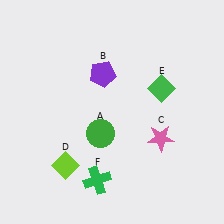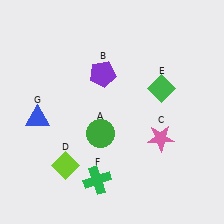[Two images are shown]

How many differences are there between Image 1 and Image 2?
There is 1 difference between the two images.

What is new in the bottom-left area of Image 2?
A blue triangle (G) was added in the bottom-left area of Image 2.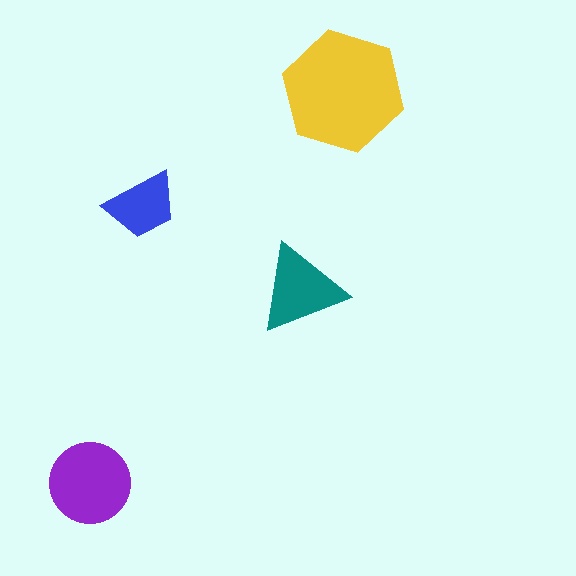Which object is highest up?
The yellow hexagon is topmost.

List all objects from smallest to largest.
The blue trapezoid, the teal triangle, the purple circle, the yellow hexagon.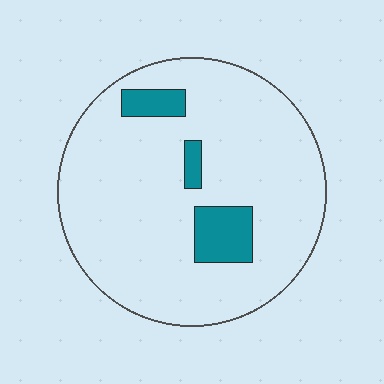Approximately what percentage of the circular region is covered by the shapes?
Approximately 10%.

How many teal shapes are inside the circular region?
3.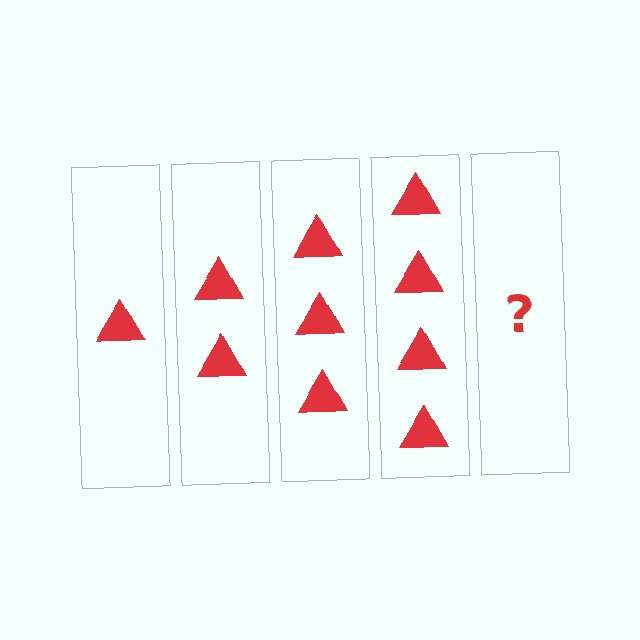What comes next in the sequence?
The next element should be 5 triangles.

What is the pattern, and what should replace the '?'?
The pattern is that each step adds one more triangle. The '?' should be 5 triangles.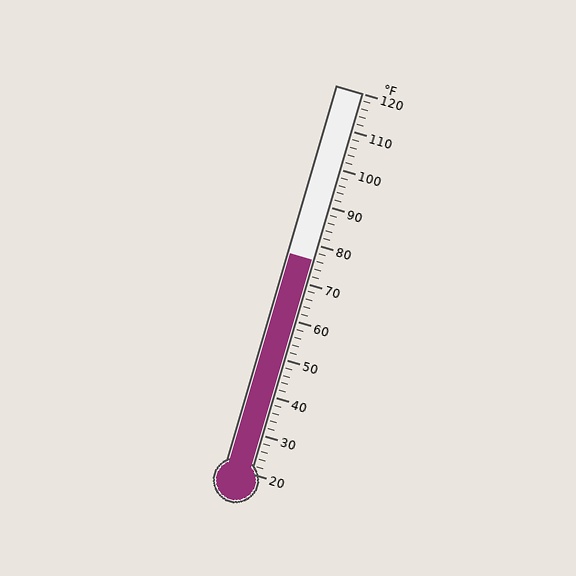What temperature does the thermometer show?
The thermometer shows approximately 76°F.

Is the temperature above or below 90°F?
The temperature is below 90°F.